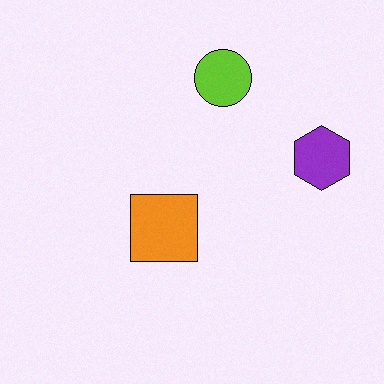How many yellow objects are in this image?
There are no yellow objects.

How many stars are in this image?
There are no stars.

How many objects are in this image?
There are 3 objects.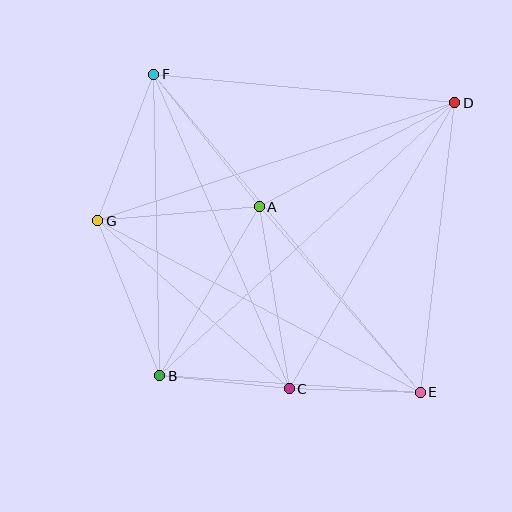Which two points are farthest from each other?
Points E and F are farthest from each other.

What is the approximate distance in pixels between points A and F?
The distance between A and F is approximately 169 pixels.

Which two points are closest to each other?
Points B and C are closest to each other.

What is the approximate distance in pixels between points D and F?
The distance between D and F is approximately 303 pixels.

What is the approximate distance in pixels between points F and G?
The distance between F and G is approximately 157 pixels.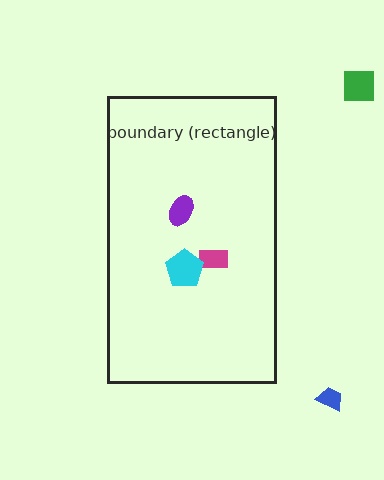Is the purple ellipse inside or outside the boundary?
Inside.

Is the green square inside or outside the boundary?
Outside.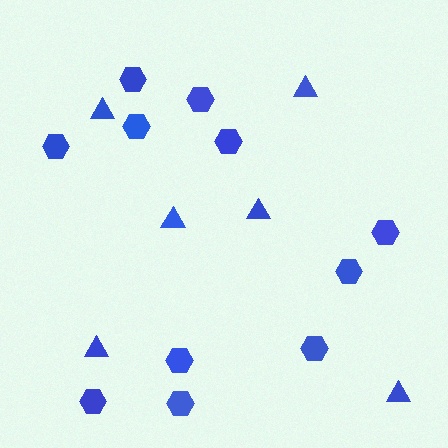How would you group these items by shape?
There are 2 groups: one group of hexagons (11) and one group of triangles (6).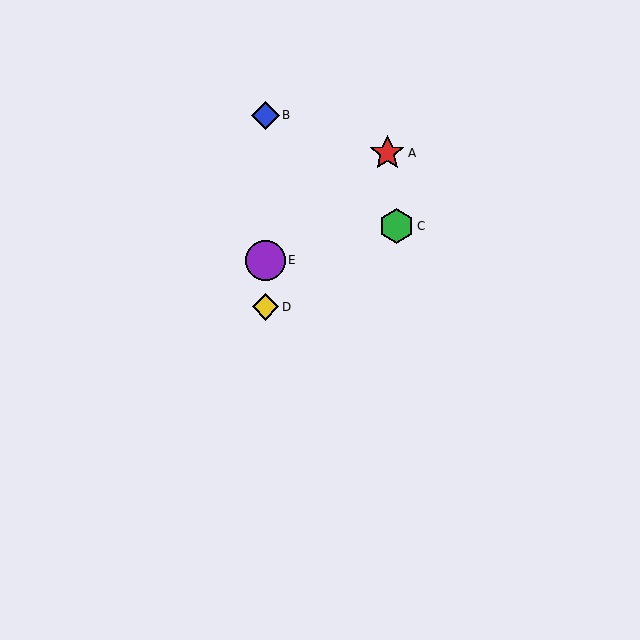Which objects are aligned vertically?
Objects B, D, E are aligned vertically.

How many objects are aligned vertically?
3 objects (B, D, E) are aligned vertically.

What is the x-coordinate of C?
Object C is at x≈397.